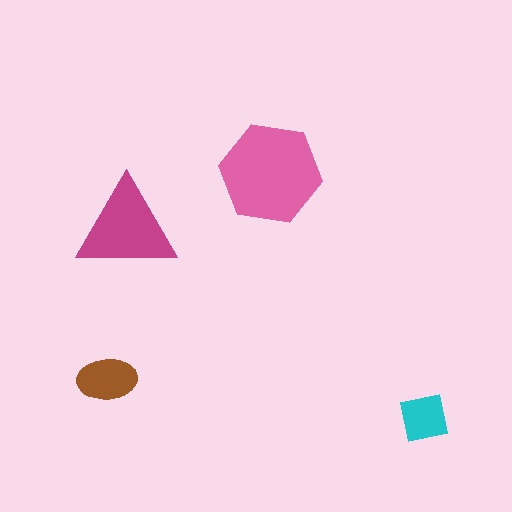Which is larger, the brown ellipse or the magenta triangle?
The magenta triangle.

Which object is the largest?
The pink hexagon.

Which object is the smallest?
The cyan square.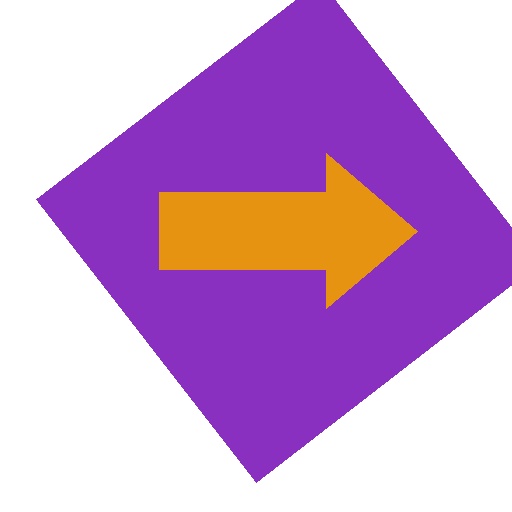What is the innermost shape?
The orange arrow.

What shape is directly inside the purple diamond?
The orange arrow.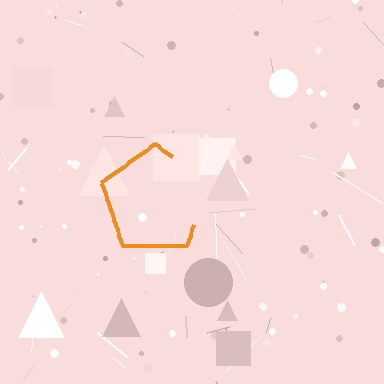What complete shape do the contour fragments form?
The contour fragments form a pentagon.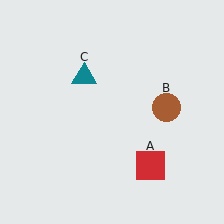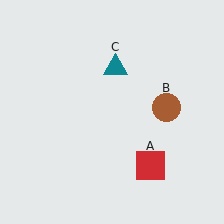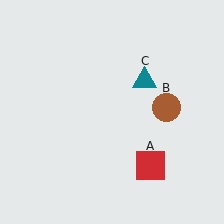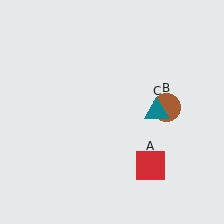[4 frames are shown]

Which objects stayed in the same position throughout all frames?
Red square (object A) and brown circle (object B) remained stationary.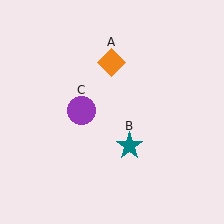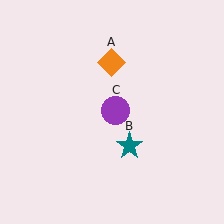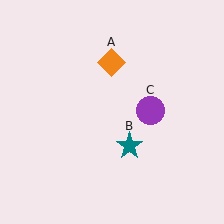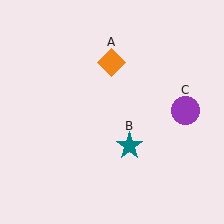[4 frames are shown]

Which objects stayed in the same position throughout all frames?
Orange diamond (object A) and teal star (object B) remained stationary.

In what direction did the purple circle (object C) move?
The purple circle (object C) moved right.